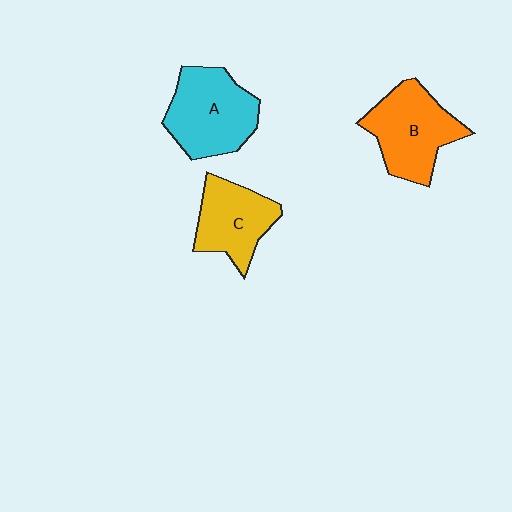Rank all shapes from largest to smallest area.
From largest to smallest: A (cyan), B (orange), C (yellow).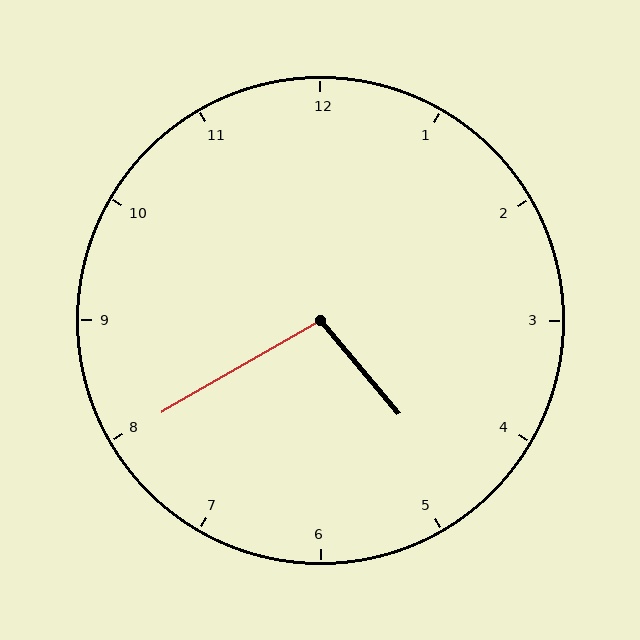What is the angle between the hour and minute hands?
Approximately 100 degrees.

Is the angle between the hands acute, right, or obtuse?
It is obtuse.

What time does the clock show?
4:40.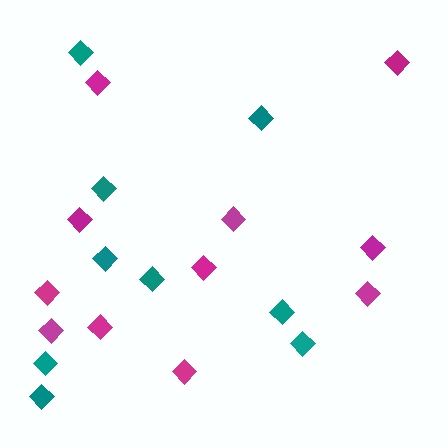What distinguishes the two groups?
There are 2 groups: one group of magenta diamonds (11) and one group of teal diamonds (9).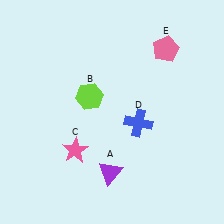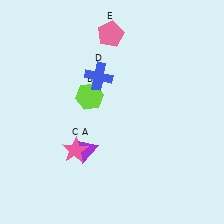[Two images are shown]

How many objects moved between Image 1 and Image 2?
3 objects moved between the two images.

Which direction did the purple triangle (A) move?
The purple triangle (A) moved left.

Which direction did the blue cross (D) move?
The blue cross (D) moved up.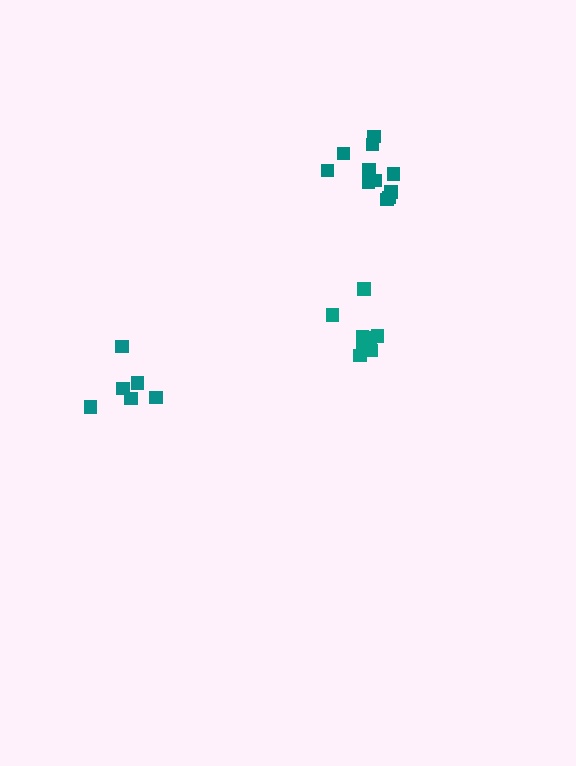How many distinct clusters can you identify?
There are 3 distinct clusters.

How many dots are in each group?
Group 1: 6 dots, Group 2: 10 dots, Group 3: 11 dots (27 total).